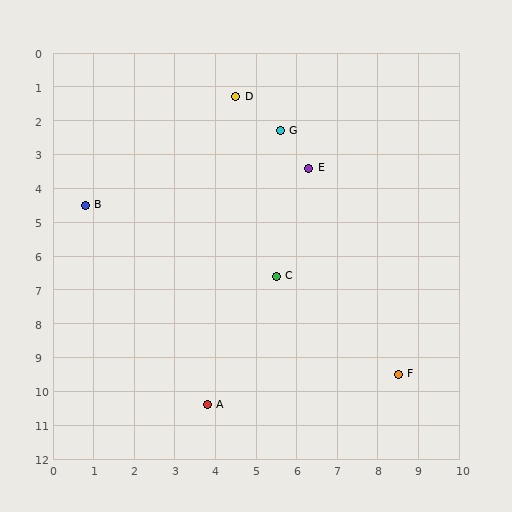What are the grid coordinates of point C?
Point C is at approximately (5.5, 6.6).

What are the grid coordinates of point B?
Point B is at approximately (0.8, 4.5).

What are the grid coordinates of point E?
Point E is at approximately (6.3, 3.4).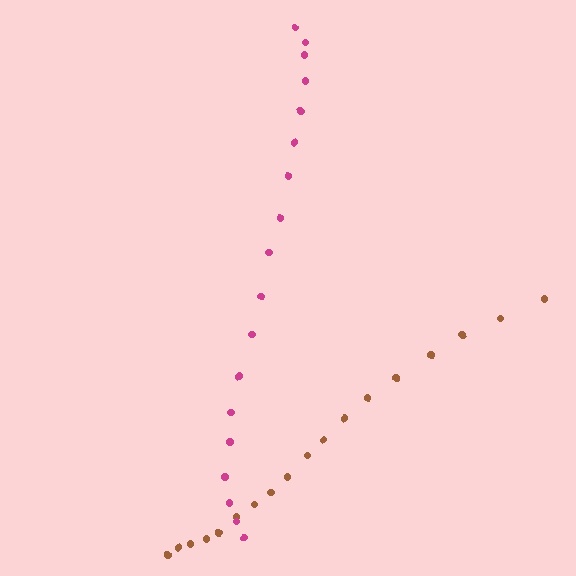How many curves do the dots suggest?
There are 2 distinct paths.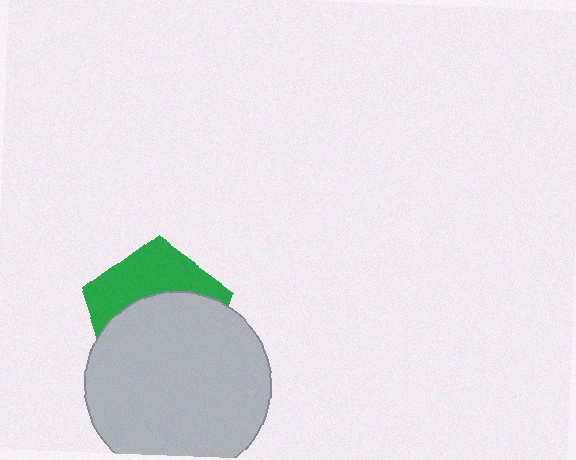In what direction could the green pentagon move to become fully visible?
The green pentagon could move up. That would shift it out from behind the light gray circle entirely.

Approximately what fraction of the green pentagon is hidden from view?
Roughly 60% of the green pentagon is hidden behind the light gray circle.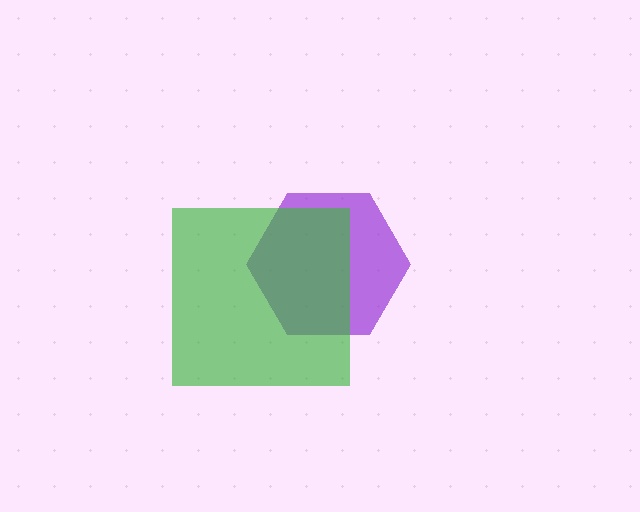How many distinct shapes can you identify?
There are 2 distinct shapes: a purple hexagon, a green square.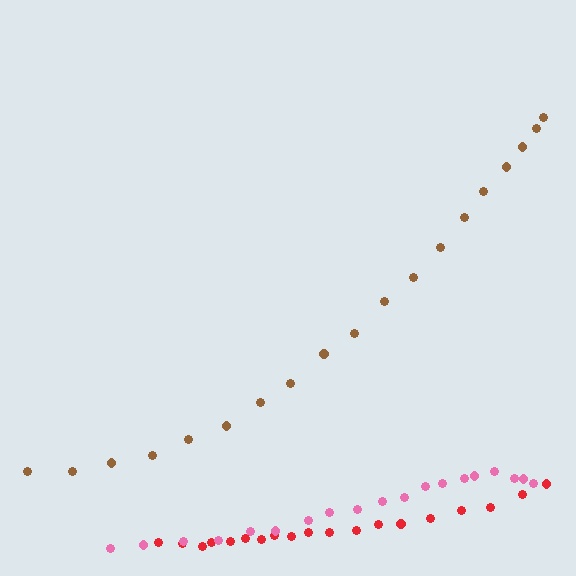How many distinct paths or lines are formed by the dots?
There are 3 distinct paths.